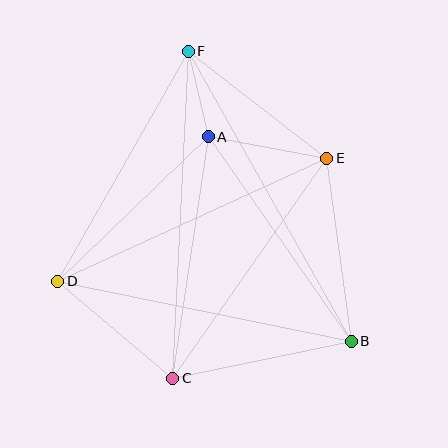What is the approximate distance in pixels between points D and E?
The distance between D and E is approximately 296 pixels.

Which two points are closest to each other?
Points A and F are closest to each other.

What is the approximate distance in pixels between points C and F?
The distance between C and F is approximately 328 pixels.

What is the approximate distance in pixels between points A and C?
The distance between A and C is approximately 244 pixels.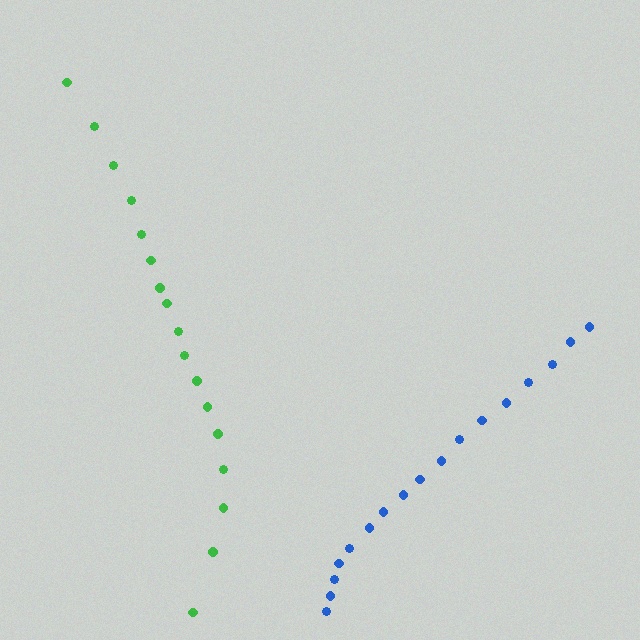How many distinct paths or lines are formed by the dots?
There are 2 distinct paths.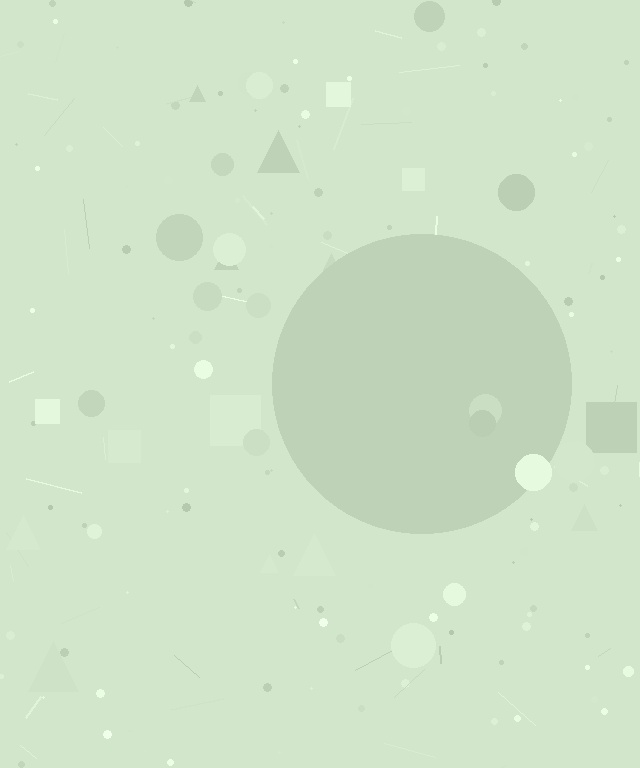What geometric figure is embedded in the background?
A circle is embedded in the background.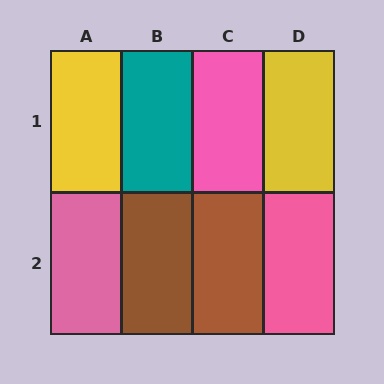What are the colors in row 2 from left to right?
Pink, brown, brown, pink.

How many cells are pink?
3 cells are pink.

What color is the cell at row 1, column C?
Pink.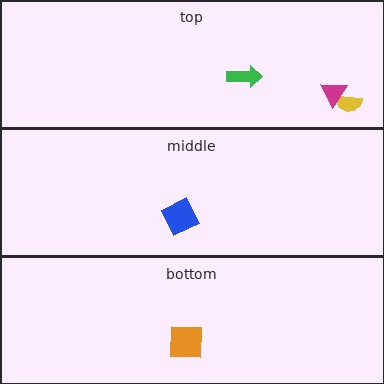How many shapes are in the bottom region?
1.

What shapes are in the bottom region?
The orange square.